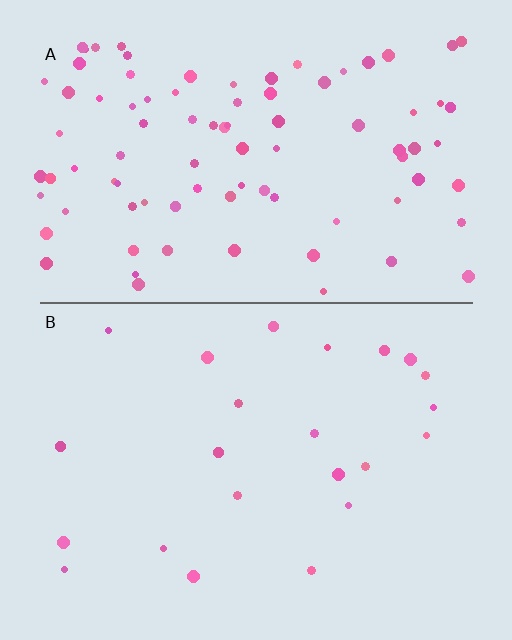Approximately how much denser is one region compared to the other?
Approximately 3.9× — region A over region B.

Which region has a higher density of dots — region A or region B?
A (the top).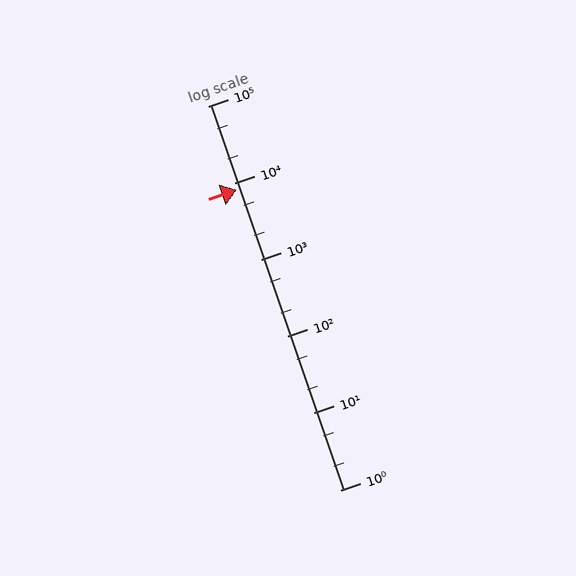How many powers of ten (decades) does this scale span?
The scale spans 5 decades, from 1 to 100000.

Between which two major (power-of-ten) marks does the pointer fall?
The pointer is between 1000 and 10000.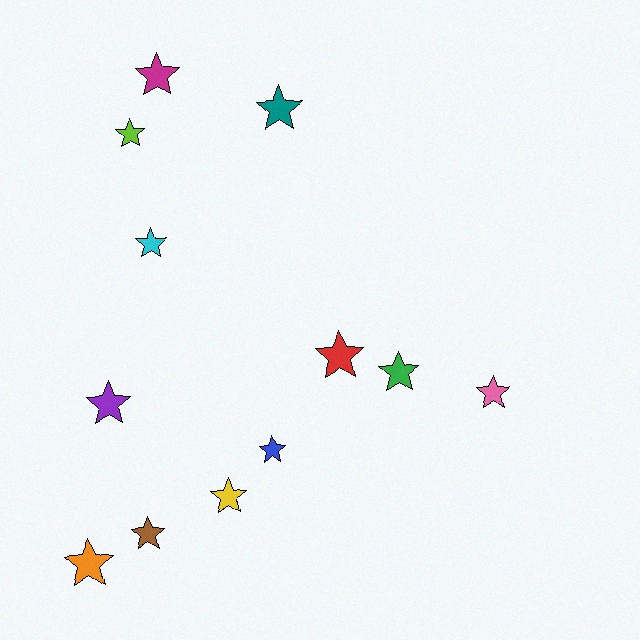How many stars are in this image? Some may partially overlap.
There are 12 stars.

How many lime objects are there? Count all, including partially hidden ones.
There is 1 lime object.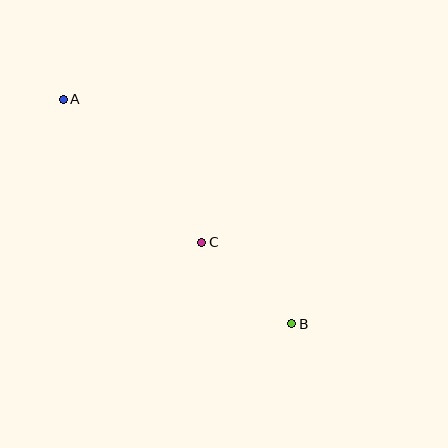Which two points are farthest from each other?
Points A and B are farthest from each other.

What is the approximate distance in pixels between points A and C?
The distance between A and C is approximately 199 pixels.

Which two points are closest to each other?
Points B and C are closest to each other.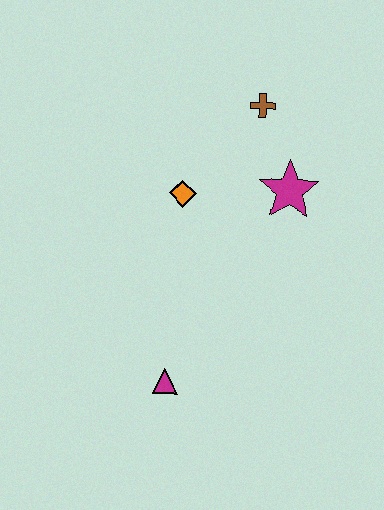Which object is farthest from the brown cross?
The magenta triangle is farthest from the brown cross.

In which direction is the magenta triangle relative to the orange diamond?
The magenta triangle is below the orange diamond.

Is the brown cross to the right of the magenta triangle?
Yes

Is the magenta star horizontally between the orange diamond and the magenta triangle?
No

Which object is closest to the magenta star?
The brown cross is closest to the magenta star.